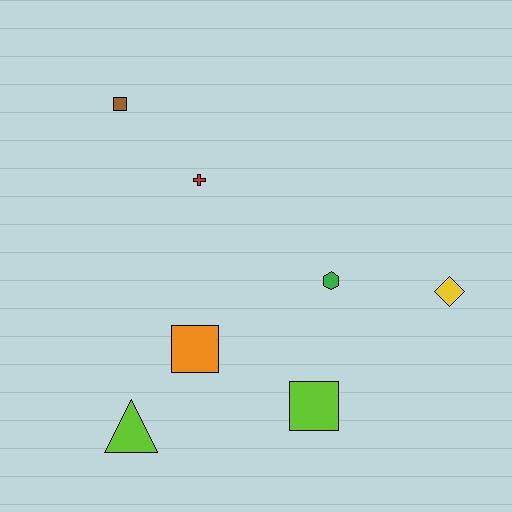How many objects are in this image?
There are 7 objects.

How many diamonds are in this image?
There is 1 diamond.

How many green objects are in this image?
There is 1 green object.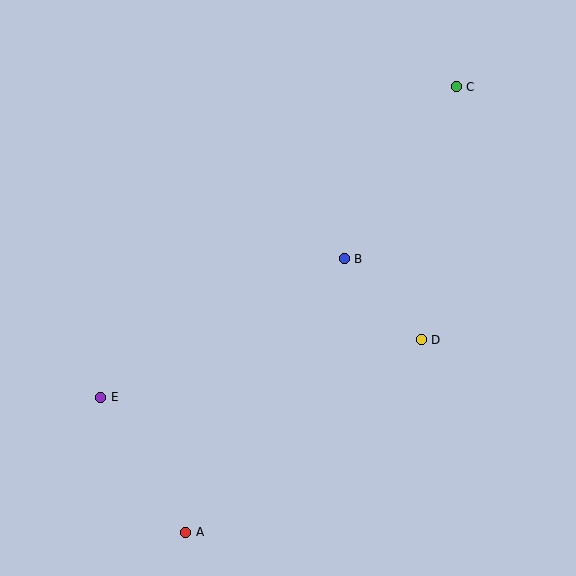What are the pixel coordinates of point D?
Point D is at (422, 339).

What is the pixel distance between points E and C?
The distance between E and C is 471 pixels.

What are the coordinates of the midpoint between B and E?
The midpoint between B and E is at (222, 328).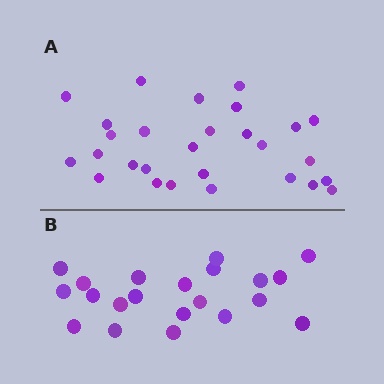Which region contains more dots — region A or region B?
Region A (the top region) has more dots.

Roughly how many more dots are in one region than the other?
Region A has roughly 8 or so more dots than region B.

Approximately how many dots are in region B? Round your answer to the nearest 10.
About 20 dots. (The exact count is 21, which rounds to 20.)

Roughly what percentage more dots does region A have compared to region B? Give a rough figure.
About 35% more.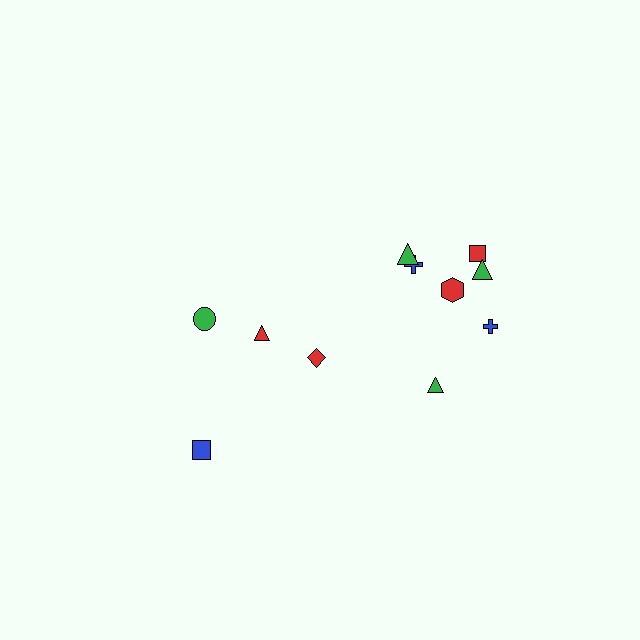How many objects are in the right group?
There are 7 objects.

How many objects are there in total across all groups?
There are 11 objects.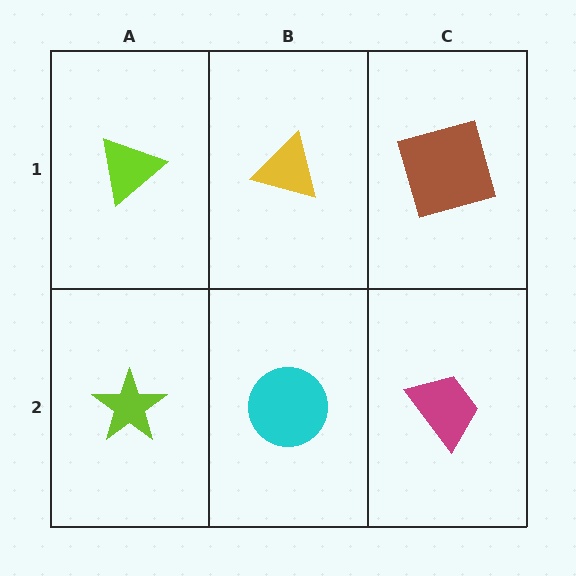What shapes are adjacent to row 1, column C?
A magenta trapezoid (row 2, column C), a yellow triangle (row 1, column B).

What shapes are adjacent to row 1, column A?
A lime star (row 2, column A), a yellow triangle (row 1, column B).